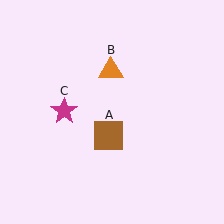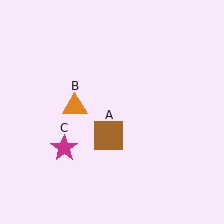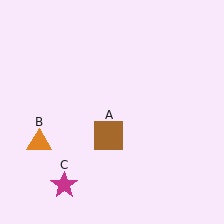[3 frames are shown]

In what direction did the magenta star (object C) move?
The magenta star (object C) moved down.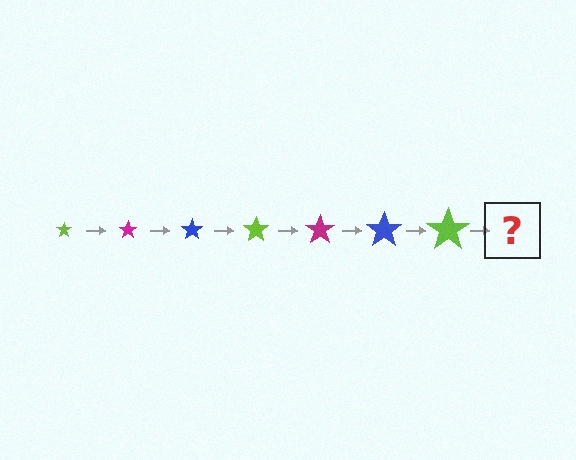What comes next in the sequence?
The next element should be a magenta star, larger than the previous one.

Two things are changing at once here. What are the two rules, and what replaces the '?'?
The two rules are that the star grows larger each step and the color cycles through lime, magenta, and blue. The '?' should be a magenta star, larger than the previous one.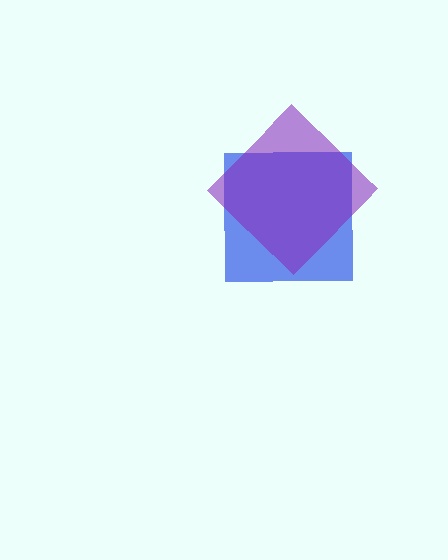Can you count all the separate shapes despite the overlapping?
Yes, there are 2 separate shapes.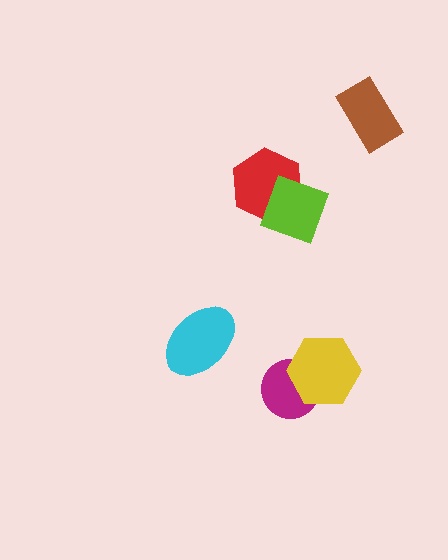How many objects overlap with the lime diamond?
1 object overlaps with the lime diamond.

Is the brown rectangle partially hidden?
No, no other shape covers it.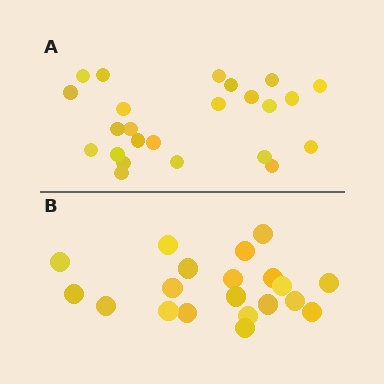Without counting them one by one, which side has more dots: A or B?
Region A (the top region) has more dots.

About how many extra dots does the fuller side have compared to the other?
Region A has about 4 more dots than region B.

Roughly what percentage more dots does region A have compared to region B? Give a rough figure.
About 20% more.